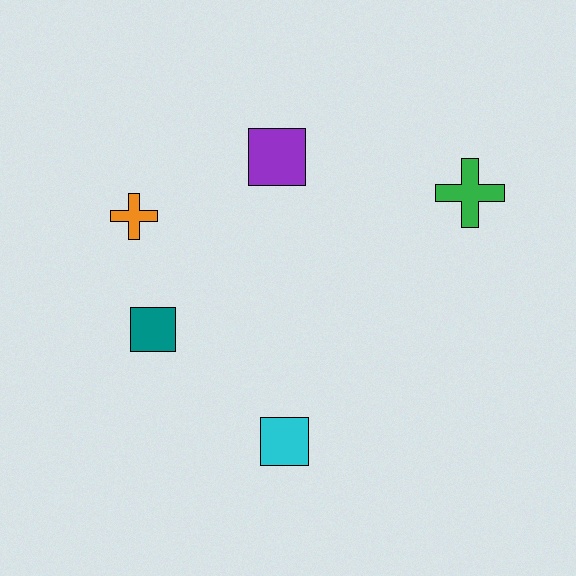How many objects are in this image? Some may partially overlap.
There are 5 objects.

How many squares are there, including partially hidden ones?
There are 3 squares.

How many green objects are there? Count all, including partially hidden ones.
There is 1 green object.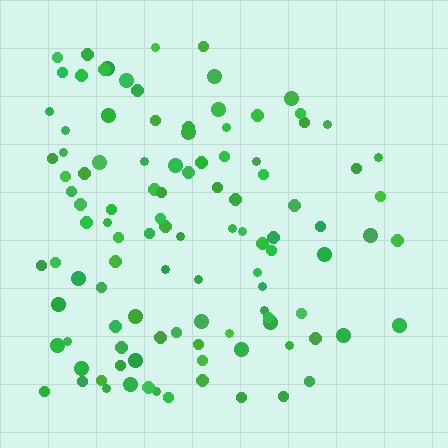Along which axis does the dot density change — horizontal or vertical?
Horizontal.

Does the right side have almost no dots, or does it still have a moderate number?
Still a moderate number, just noticeably fewer than the left.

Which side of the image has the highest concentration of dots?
The left.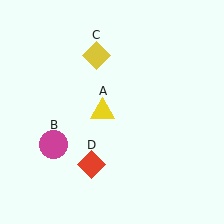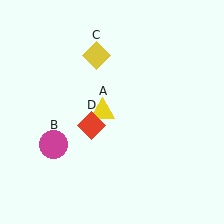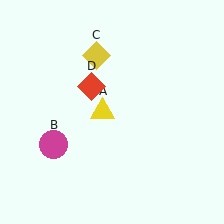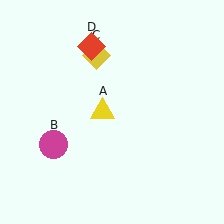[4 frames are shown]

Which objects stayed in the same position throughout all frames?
Yellow triangle (object A) and magenta circle (object B) and yellow diamond (object C) remained stationary.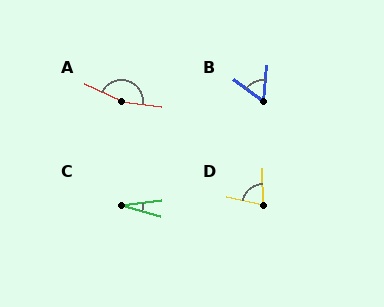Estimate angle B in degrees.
Approximately 60 degrees.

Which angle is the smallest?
C, at approximately 22 degrees.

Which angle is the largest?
A, at approximately 161 degrees.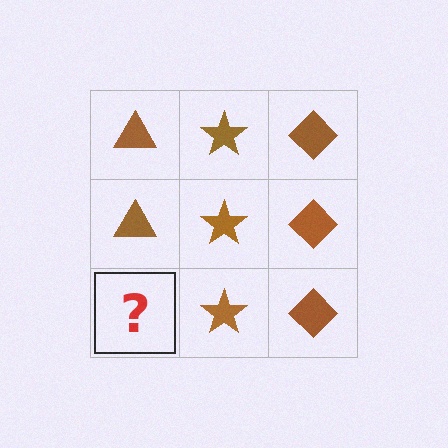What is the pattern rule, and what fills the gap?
The rule is that each column has a consistent shape. The gap should be filled with a brown triangle.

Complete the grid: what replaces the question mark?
The question mark should be replaced with a brown triangle.